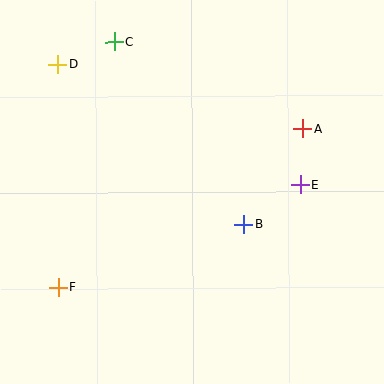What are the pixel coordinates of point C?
Point C is at (115, 42).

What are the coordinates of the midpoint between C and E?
The midpoint between C and E is at (207, 114).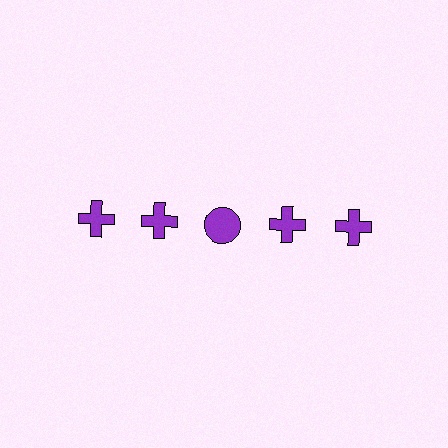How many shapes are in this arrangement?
There are 5 shapes arranged in a grid pattern.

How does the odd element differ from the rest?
It has a different shape: circle instead of cross.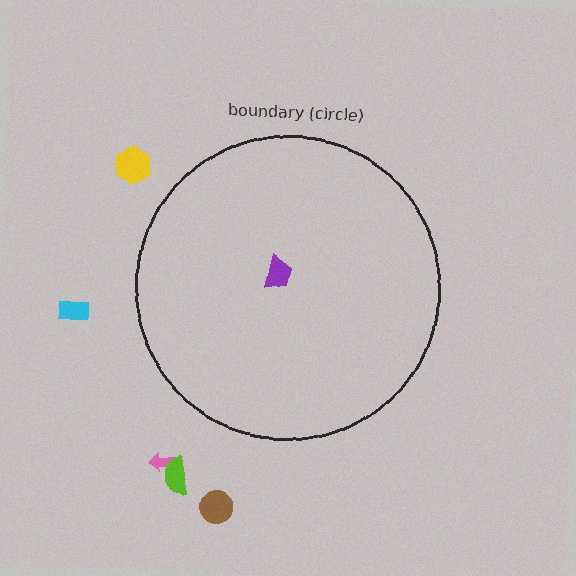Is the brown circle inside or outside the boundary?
Outside.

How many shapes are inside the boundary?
1 inside, 5 outside.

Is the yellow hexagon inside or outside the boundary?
Outside.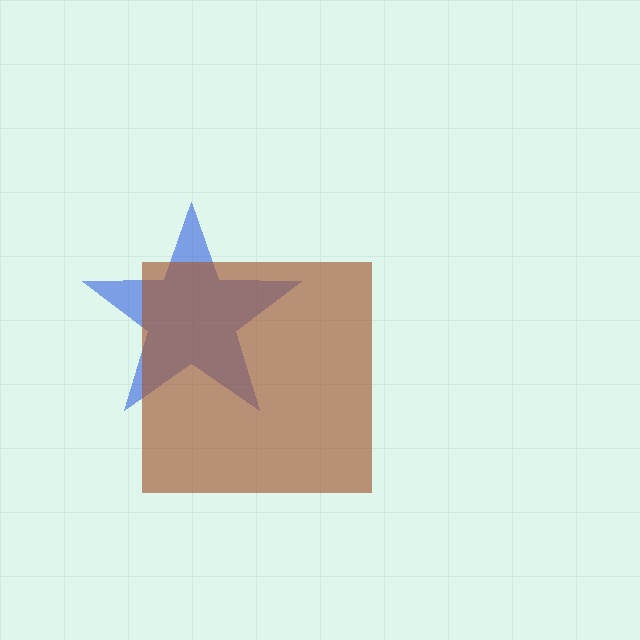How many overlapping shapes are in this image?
There are 2 overlapping shapes in the image.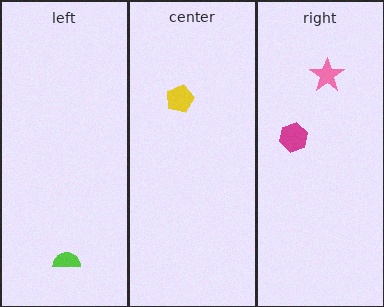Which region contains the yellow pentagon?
The center region.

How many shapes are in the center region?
1.